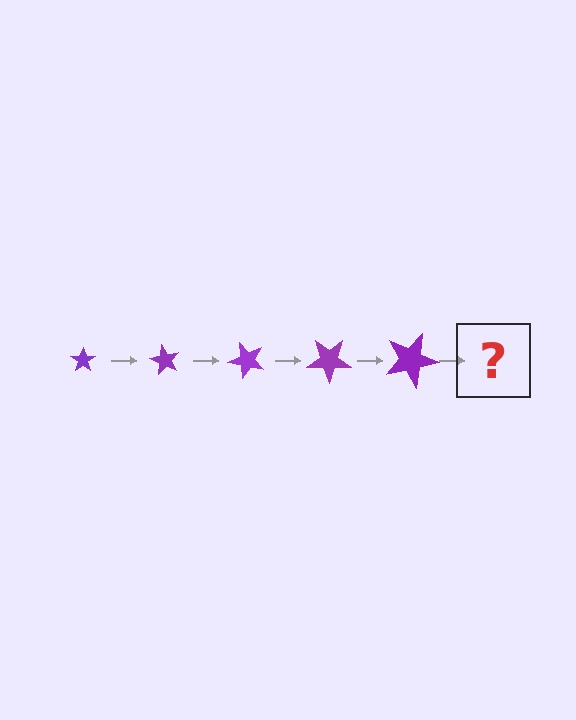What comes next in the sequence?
The next element should be a star, larger than the previous one and rotated 300 degrees from the start.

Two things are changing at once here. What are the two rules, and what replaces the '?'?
The two rules are that the star grows larger each step and it rotates 60 degrees each step. The '?' should be a star, larger than the previous one and rotated 300 degrees from the start.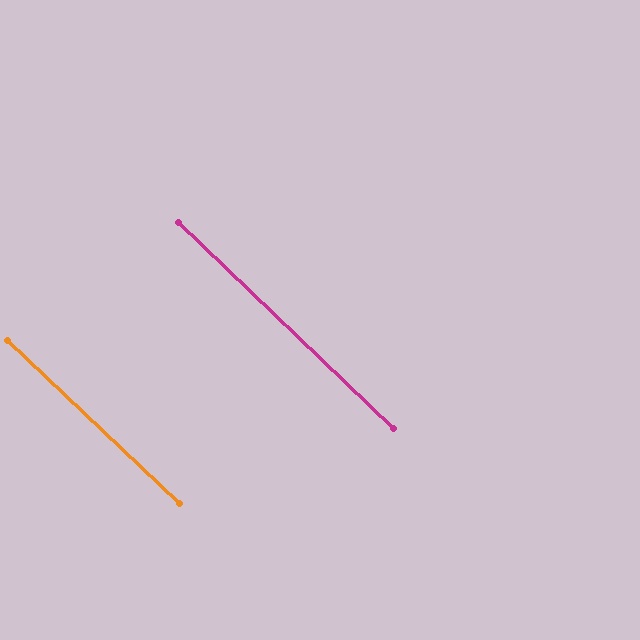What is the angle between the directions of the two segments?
Approximately 0 degrees.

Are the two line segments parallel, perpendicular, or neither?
Parallel — their directions differ by only 0.4°.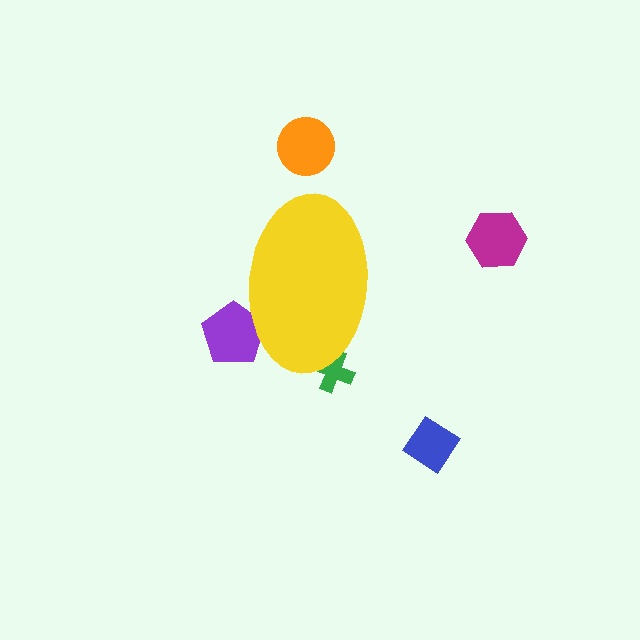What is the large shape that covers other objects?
A yellow ellipse.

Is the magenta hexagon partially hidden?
No, the magenta hexagon is fully visible.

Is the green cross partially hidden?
Yes, the green cross is partially hidden behind the yellow ellipse.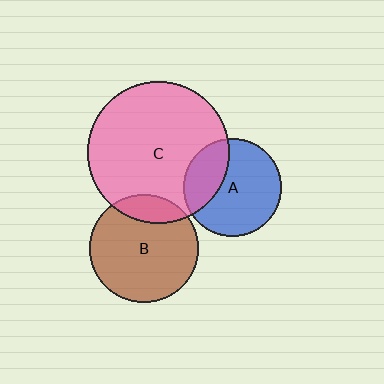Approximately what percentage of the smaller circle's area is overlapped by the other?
Approximately 30%.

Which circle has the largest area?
Circle C (pink).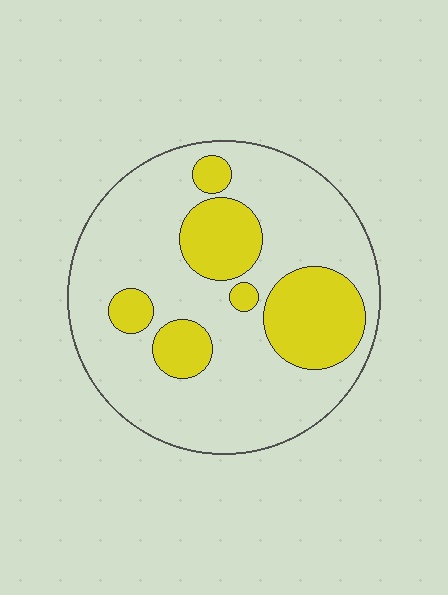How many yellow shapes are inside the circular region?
6.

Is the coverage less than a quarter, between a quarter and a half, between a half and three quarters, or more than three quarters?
Between a quarter and a half.